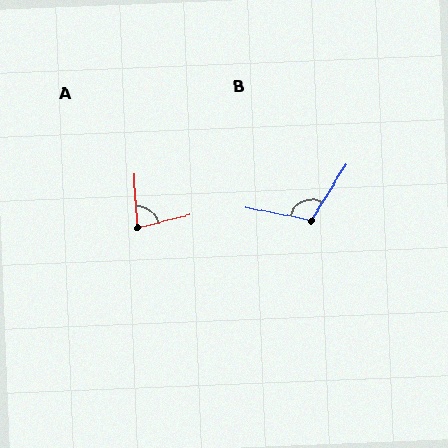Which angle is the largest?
B, at approximately 110 degrees.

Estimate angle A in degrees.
Approximately 78 degrees.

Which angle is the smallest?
A, at approximately 78 degrees.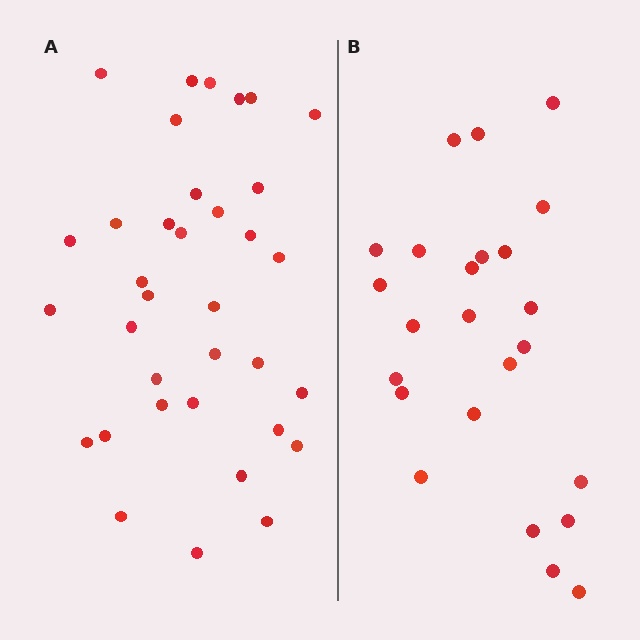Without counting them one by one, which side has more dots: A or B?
Region A (the left region) has more dots.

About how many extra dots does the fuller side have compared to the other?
Region A has roughly 12 or so more dots than region B.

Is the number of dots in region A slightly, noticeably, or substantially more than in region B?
Region A has substantially more. The ratio is roughly 1.5 to 1.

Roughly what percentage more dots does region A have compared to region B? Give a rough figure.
About 45% more.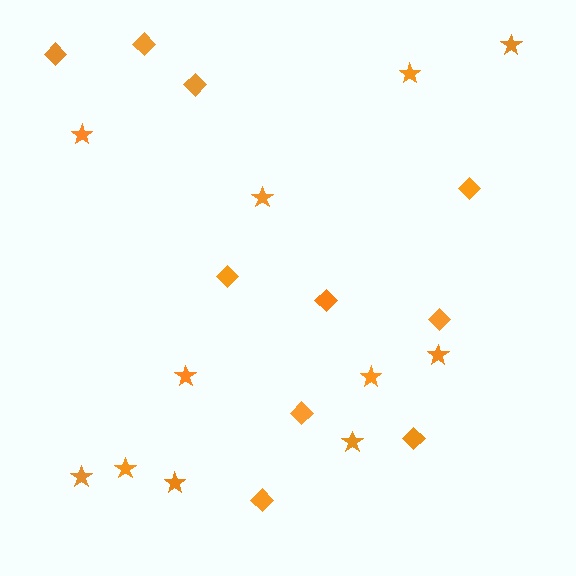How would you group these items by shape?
There are 2 groups: one group of stars (11) and one group of diamonds (10).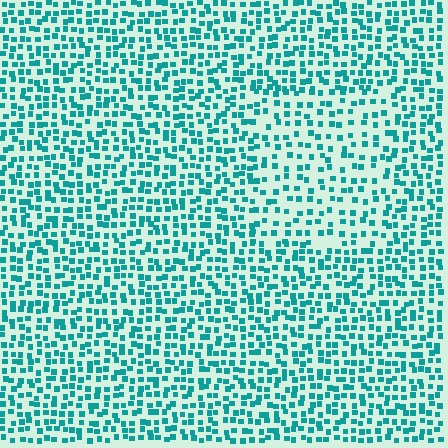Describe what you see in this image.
The image contains small teal elements arranged at two different densities. A rectangle-shaped region is visible where the elements are less densely packed than the surrounding area.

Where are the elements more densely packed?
The elements are more densely packed outside the rectangle boundary.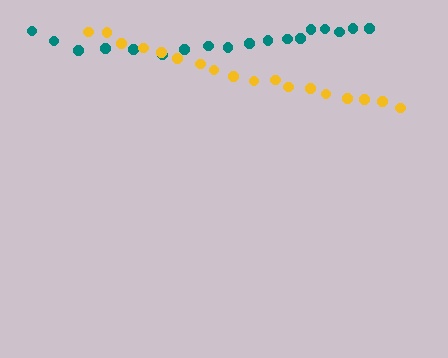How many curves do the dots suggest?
There are 2 distinct paths.